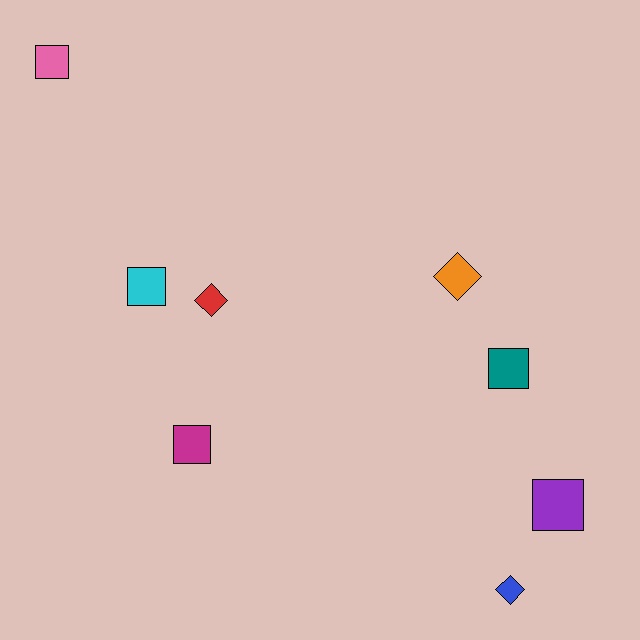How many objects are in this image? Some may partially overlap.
There are 8 objects.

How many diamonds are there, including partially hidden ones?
There are 3 diamonds.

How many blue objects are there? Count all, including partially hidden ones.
There is 1 blue object.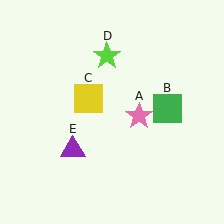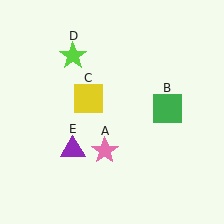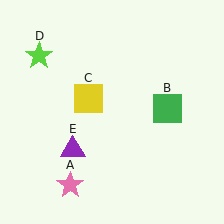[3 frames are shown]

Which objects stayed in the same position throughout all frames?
Green square (object B) and yellow square (object C) and purple triangle (object E) remained stationary.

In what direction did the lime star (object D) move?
The lime star (object D) moved left.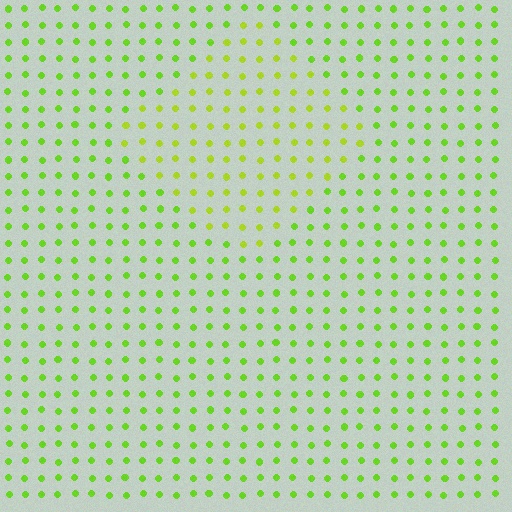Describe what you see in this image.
The image is filled with small lime elements in a uniform arrangement. A diamond-shaped region is visible where the elements are tinted to a slightly different hue, forming a subtle color boundary.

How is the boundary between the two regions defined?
The boundary is defined purely by a slight shift in hue (about 21 degrees). Spacing, size, and orientation are identical on both sides.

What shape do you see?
I see a diamond.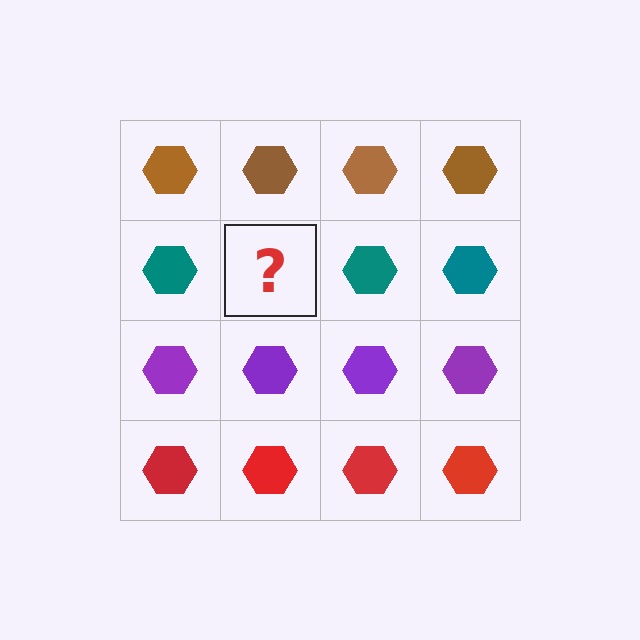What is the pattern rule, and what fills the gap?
The rule is that each row has a consistent color. The gap should be filled with a teal hexagon.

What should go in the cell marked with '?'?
The missing cell should contain a teal hexagon.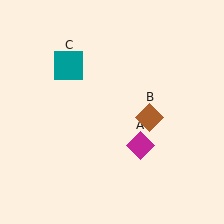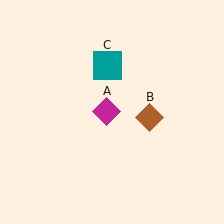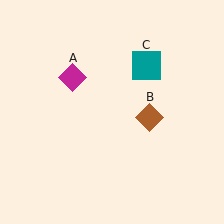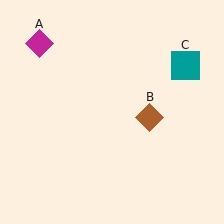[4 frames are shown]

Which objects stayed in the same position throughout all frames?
Brown diamond (object B) remained stationary.